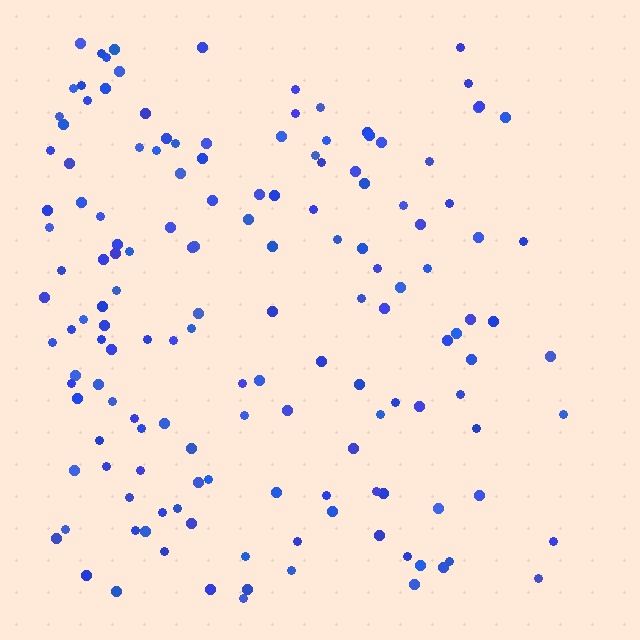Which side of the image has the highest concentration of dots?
The left.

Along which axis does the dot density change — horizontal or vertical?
Horizontal.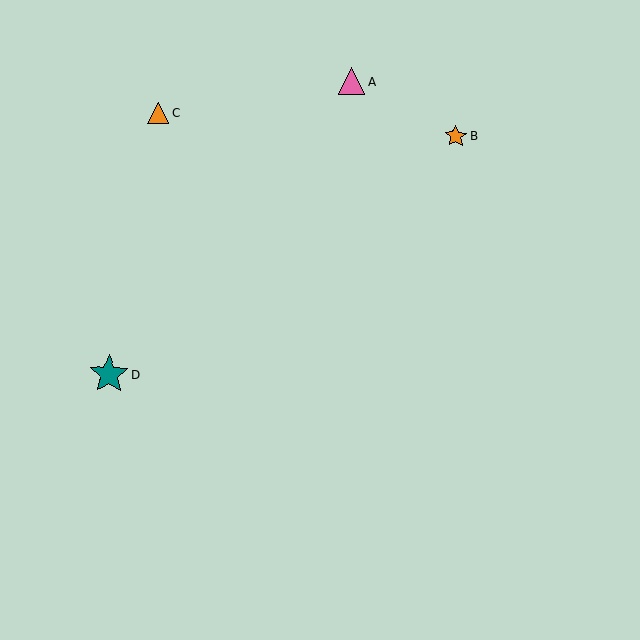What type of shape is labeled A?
Shape A is a pink triangle.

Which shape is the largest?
The teal star (labeled D) is the largest.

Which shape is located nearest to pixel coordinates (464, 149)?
The orange star (labeled B) at (456, 136) is nearest to that location.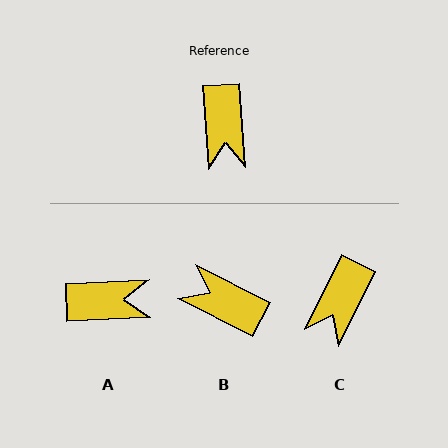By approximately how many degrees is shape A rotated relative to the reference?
Approximately 88 degrees counter-clockwise.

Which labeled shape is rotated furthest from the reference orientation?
B, about 121 degrees away.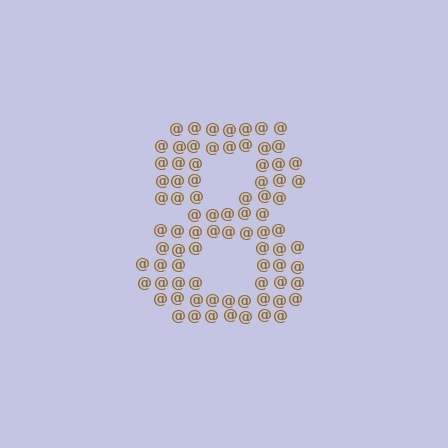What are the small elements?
The small elements are at signs.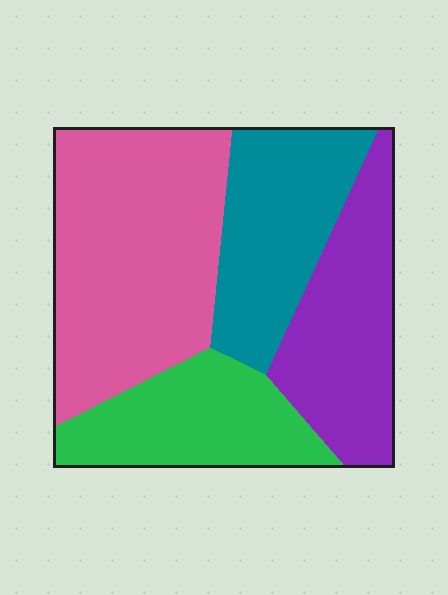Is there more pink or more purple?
Pink.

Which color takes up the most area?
Pink, at roughly 35%.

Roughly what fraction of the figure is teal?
Teal takes up between a sixth and a third of the figure.